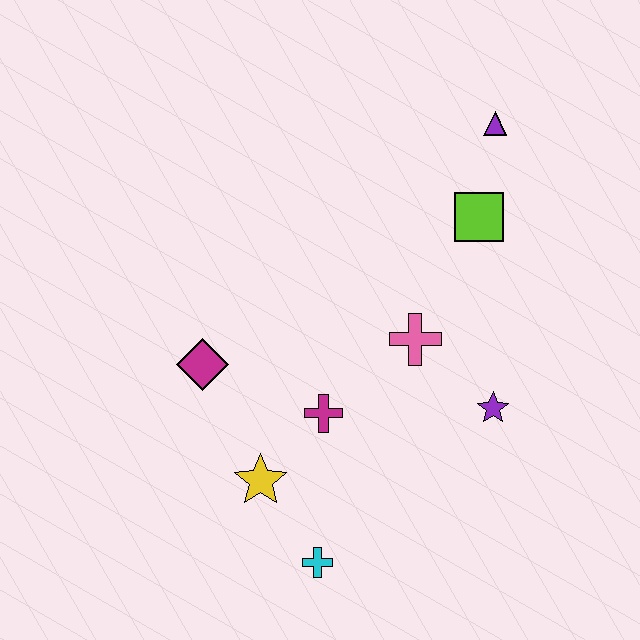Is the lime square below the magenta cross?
No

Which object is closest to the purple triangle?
The lime square is closest to the purple triangle.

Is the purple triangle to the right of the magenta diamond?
Yes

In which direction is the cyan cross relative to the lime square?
The cyan cross is below the lime square.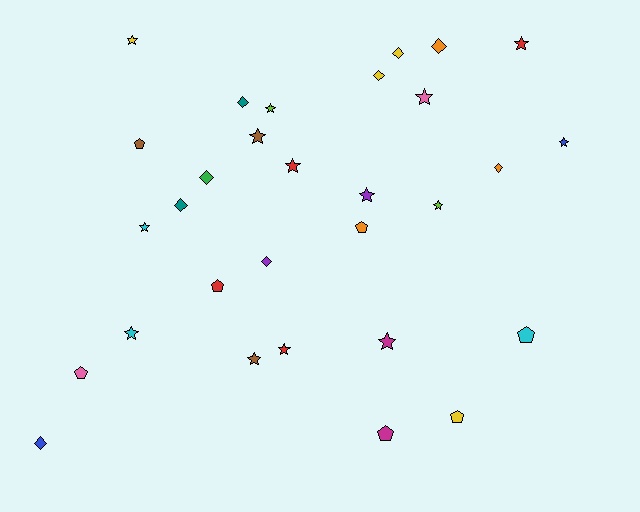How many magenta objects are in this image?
There are 2 magenta objects.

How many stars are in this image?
There are 14 stars.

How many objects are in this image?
There are 30 objects.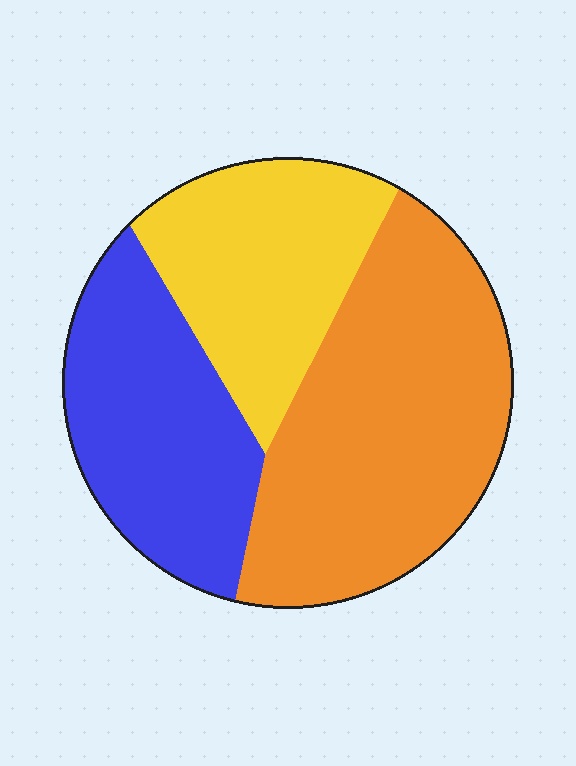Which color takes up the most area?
Orange, at roughly 45%.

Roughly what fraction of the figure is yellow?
Yellow covers 26% of the figure.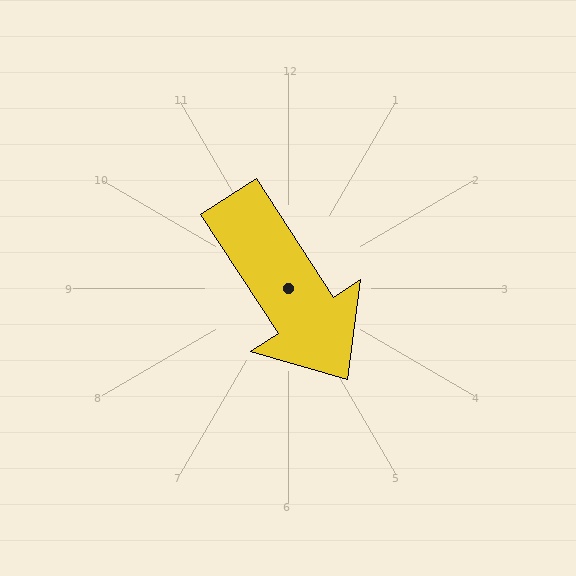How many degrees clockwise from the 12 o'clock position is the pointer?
Approximately 147 degrees.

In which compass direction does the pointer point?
Southeast.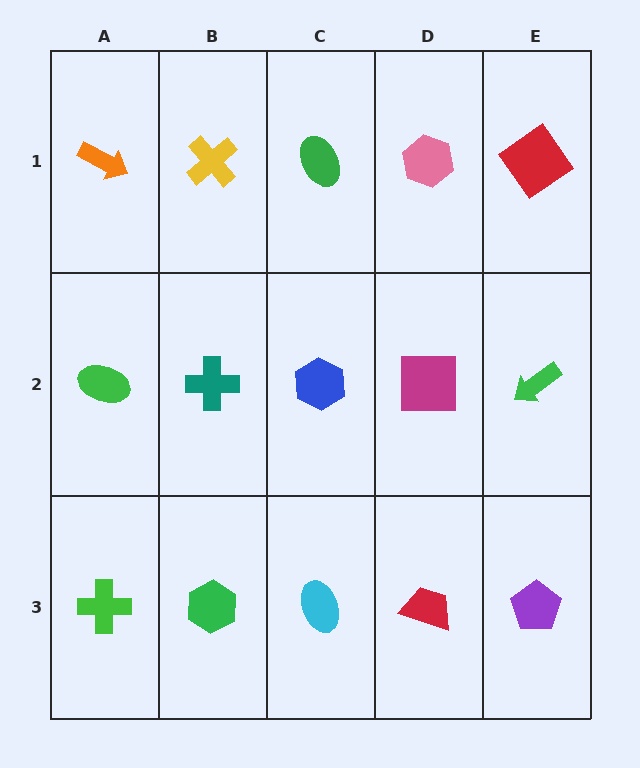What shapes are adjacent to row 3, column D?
A magenta square (row 2, column D), a cyan ellipse (row 3, column C), a purple pentagon (row 3, column E).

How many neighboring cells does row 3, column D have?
3.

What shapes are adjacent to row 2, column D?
A pink hexagon (row 1, column D), a red trapezoid (row 3, column D), a blue hexagon (row 2, column C), a green arrow (row 2, column E).